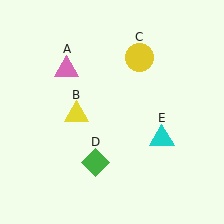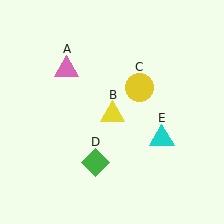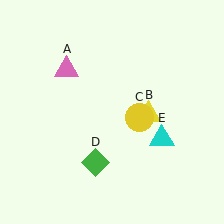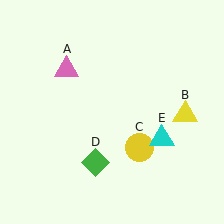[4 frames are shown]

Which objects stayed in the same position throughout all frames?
Pink triangle (object A) and green diamond (object D) and cyan triangle (object E) remained stationary.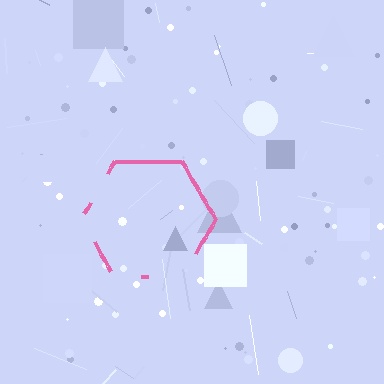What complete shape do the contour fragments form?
The contour fragments form a hexagon.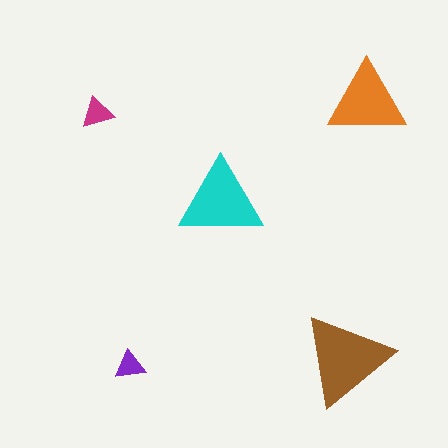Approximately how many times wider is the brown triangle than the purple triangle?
About 3 times wider.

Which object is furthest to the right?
The orange triangle is rightmost.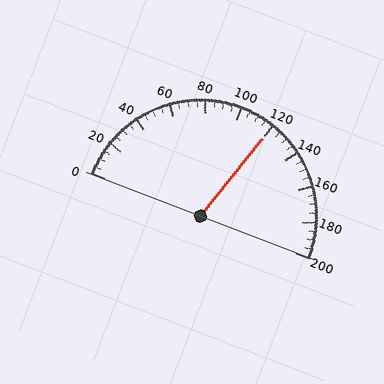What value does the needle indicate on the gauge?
The needle indicates approximately 120.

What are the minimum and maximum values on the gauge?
The gauge ranges from 0 to 200.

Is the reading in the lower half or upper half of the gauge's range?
The reading is in the upper half of the range (0 to 200).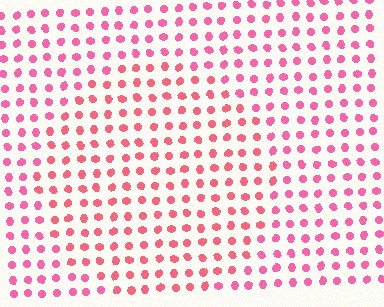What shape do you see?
I see a circle.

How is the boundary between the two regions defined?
The boundary is defined purely by a slight shift in hue (about 18 degrees). Spacing, size, and orientation are identical on both sides.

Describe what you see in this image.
The image is filled with small pink elements in a uniform arrangement. A circle-shaped region is visible where the elements are tinted to a slightly different hue, forming a subtle color boundary.